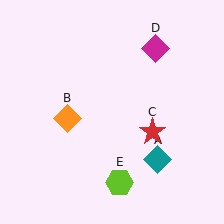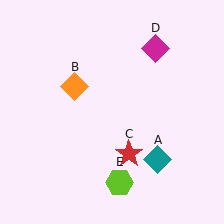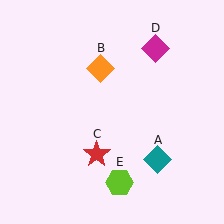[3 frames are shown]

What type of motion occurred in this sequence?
The orange diamond (object B), red star (object C) rotated clockwise around the center of the scene.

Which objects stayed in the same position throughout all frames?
Teal diamond (object A) and magenta diamond (object D) and lime hexagon (object E) remained stationary.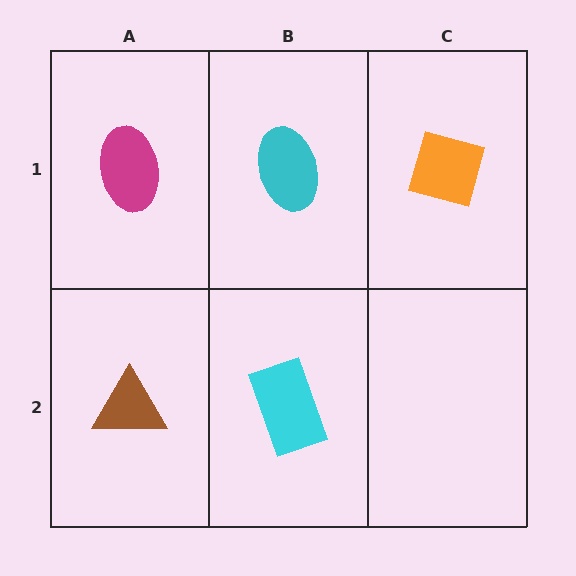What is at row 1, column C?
An orange diamond.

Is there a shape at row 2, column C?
No, that cell is empty.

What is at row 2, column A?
A brown triangle.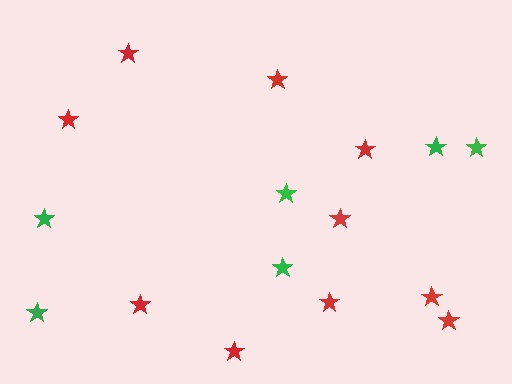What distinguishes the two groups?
There are 2 groups: one group of green stars (6) and one group of red stars (10).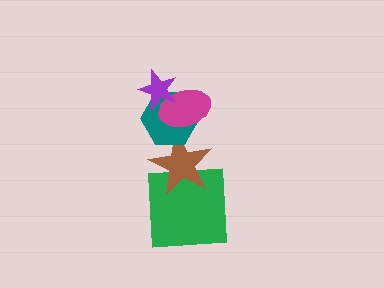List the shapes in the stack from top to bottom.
From top to bottom: the purple star, the magenta ellipse, the teal hexagon, the brown star, the green square.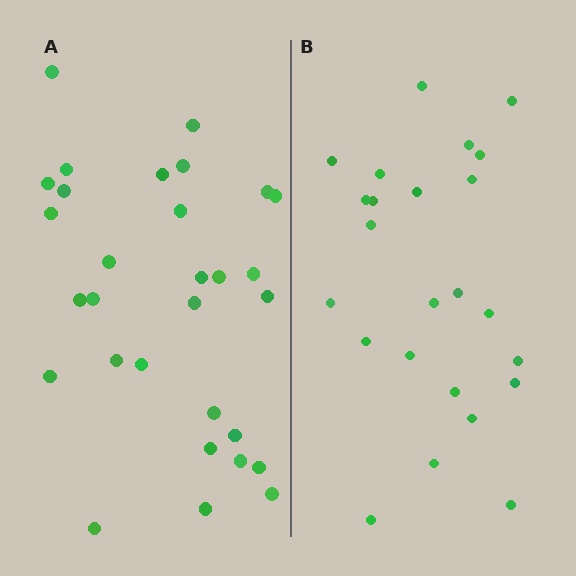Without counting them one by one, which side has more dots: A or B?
Region A (the left region) has more dots.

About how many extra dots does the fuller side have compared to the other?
Region A has about 6 more dots than region B.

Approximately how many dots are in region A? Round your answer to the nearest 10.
About 30 dots.